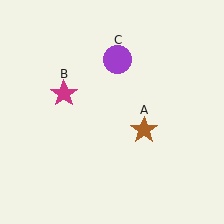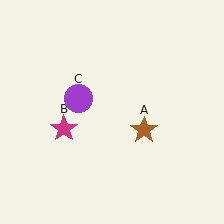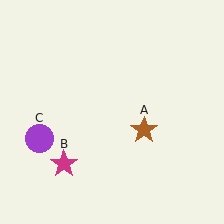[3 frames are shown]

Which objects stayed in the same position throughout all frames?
Brown star (object A) remained stationary.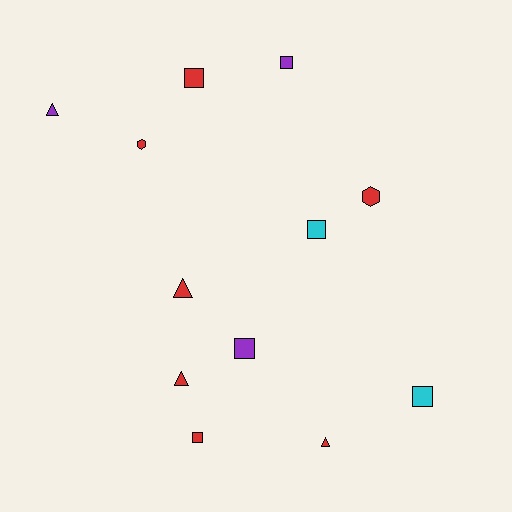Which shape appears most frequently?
Square, with 6 objects.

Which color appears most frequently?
Red, with 7 objects.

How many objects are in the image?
There are 12 objects.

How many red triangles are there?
There are 3 red triangles.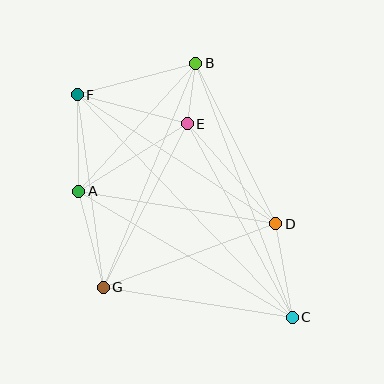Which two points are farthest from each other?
Points C and F are farthest from each other.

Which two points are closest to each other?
Points B and E are closest to each other.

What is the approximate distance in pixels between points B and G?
The distance between B and G is approximately 243 pixels.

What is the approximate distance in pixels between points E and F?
The distance between E and F is approximately 114 pixels.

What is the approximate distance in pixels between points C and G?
The distance between C and G is approximately 192 pixels.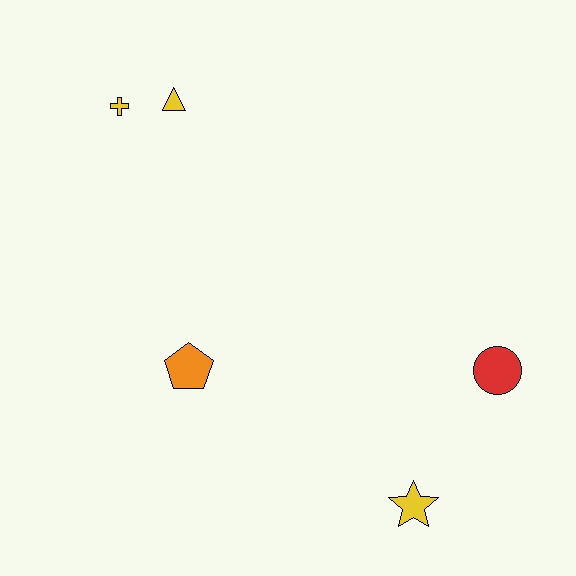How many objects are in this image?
There are 5 objects.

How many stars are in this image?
There is 1 star.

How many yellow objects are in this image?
There are 3 yellow objects.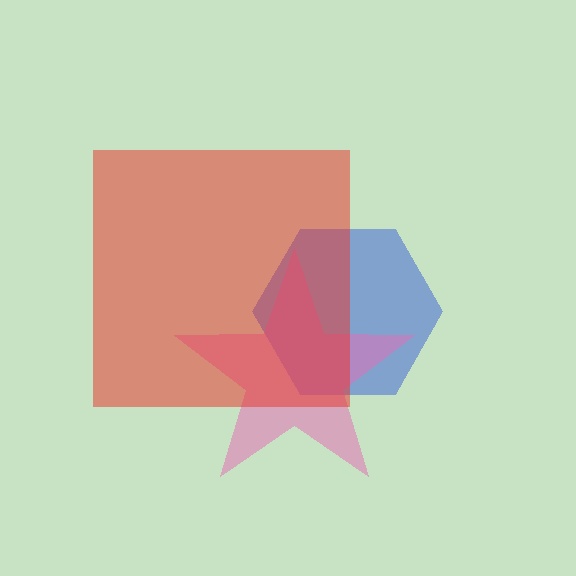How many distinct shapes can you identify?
There are 3 distinct shapes: a blue hexagon, a pink star, a red square.